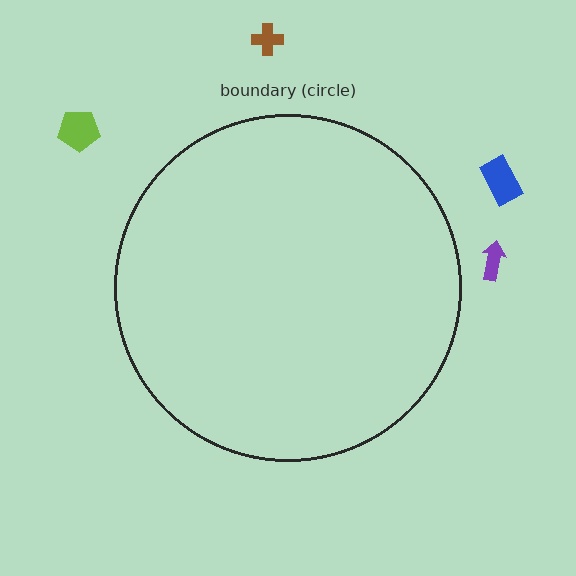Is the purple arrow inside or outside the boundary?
Outside.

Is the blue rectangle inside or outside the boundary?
Outside.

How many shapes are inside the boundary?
0 inside, 4 outside.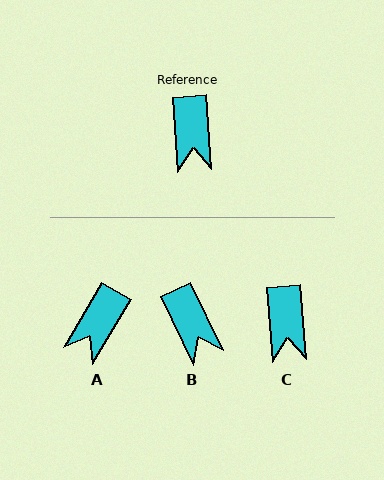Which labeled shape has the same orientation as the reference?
C.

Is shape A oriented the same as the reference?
No, it is off by about 35 degrees.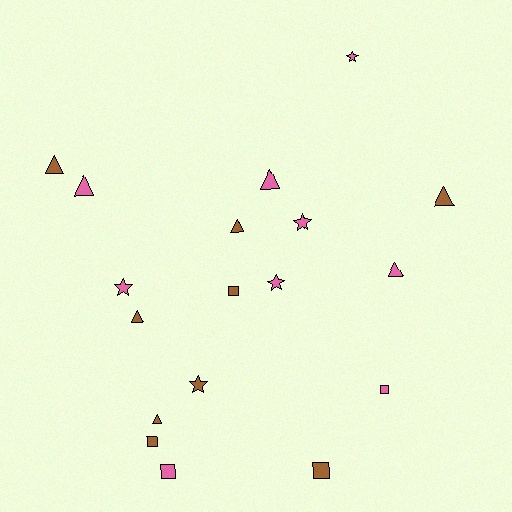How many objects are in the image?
There are 18 objects.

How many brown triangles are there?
There are 5 brown triangles.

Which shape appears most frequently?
Triangle, with 8 objects.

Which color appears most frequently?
Pink, with 9 objects.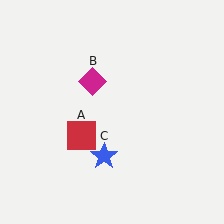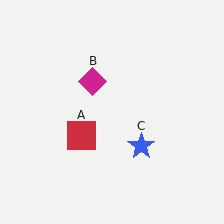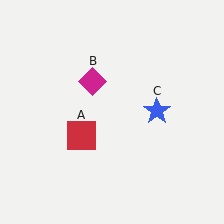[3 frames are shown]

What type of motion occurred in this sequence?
The blue star (object C) rotated counterclockwise around the center of the scene.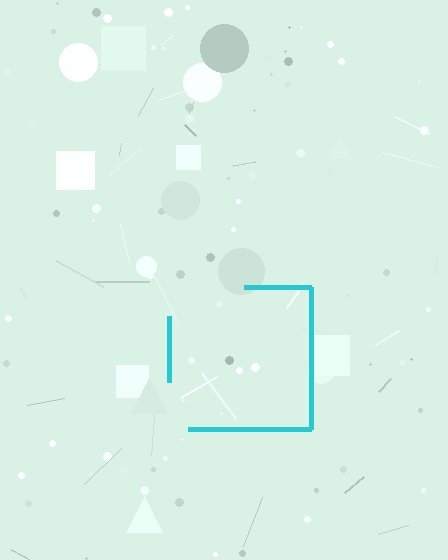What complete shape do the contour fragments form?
The contour fragments form a square.